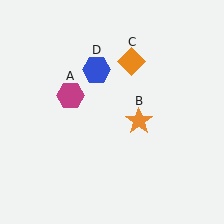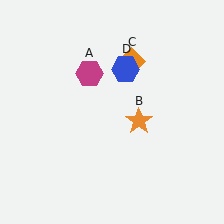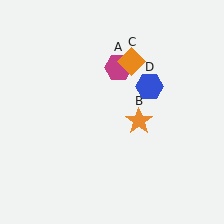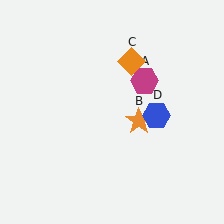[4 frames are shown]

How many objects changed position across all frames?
2 objects changed position: magenta hexagon (object A), blue hexagon (object D).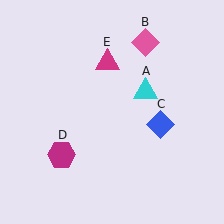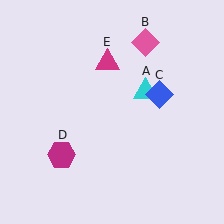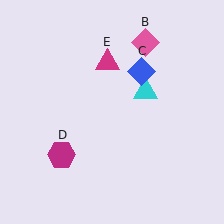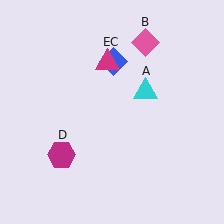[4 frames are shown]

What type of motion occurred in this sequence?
The blue diamond (object C) rotated counterclockwise around the center of the scene.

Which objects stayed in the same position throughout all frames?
Cyan triangle (object A) and pink diamond (object B) and magenta hexagon (object D) and magenta triangle (object E) remained stationary.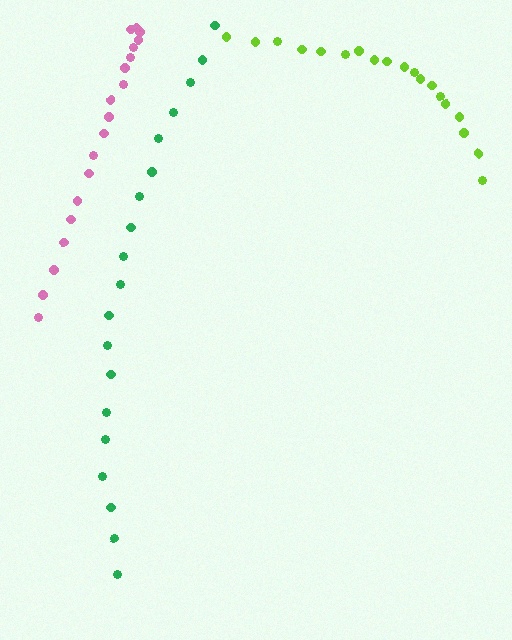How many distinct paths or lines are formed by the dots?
There are 3 distinct paths.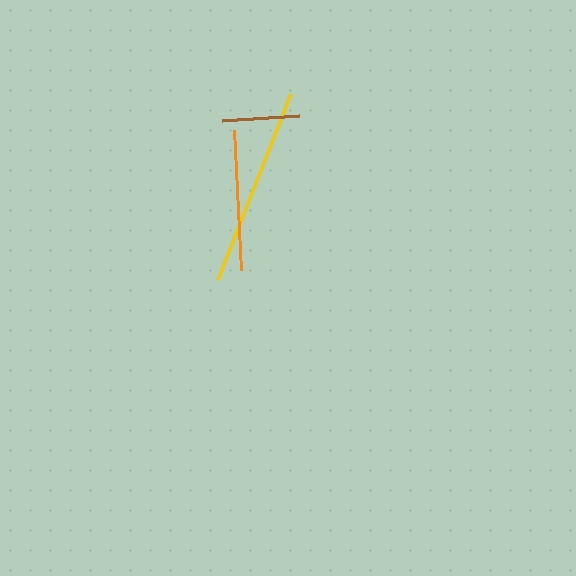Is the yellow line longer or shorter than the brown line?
The yellow line is longer than the brown line.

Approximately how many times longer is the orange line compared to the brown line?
The orange line is approximately 1.8 times the length of the brown line.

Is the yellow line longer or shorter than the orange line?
The yellow line is longer than the orange line.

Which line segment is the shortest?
The brown line is the shortest at approximately 77 pixels.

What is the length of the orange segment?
The orange segment is approximately 140 pixels long.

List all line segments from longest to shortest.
From longest to shortest: yellow, orange, brown.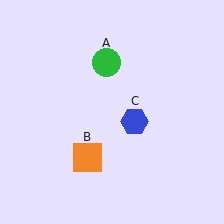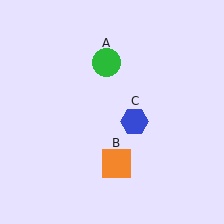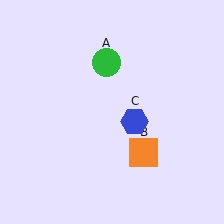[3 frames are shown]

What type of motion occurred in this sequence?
The orange square (object B) rotated counterclockwise around the center of the scene.